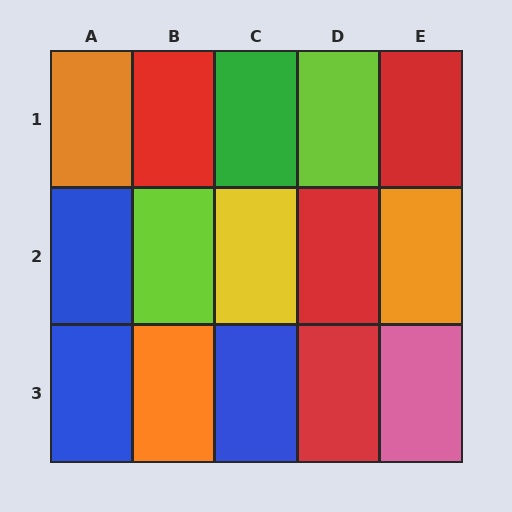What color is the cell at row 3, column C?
Blue.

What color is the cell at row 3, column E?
Pink.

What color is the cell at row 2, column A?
Blue.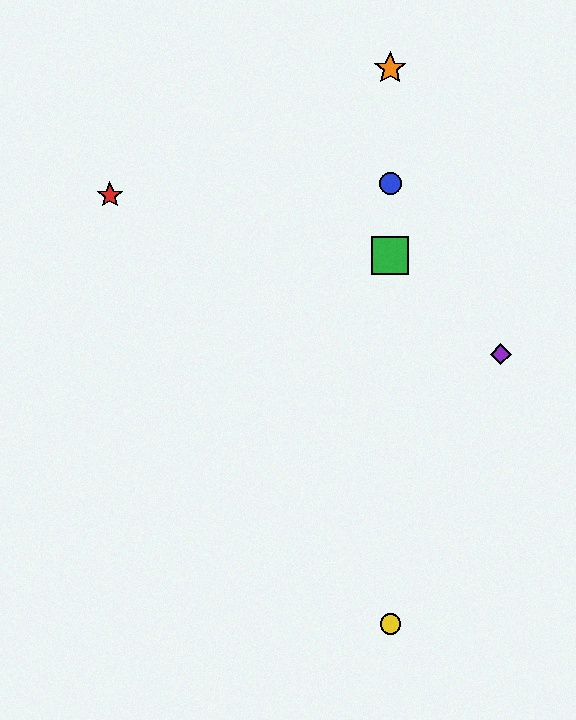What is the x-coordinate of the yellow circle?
The yellow circle is at x≈390.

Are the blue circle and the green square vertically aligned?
Yes, both are at x≈390.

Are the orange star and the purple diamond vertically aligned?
No, the orange star is at x≈390 and the purple diamond is at x≈501.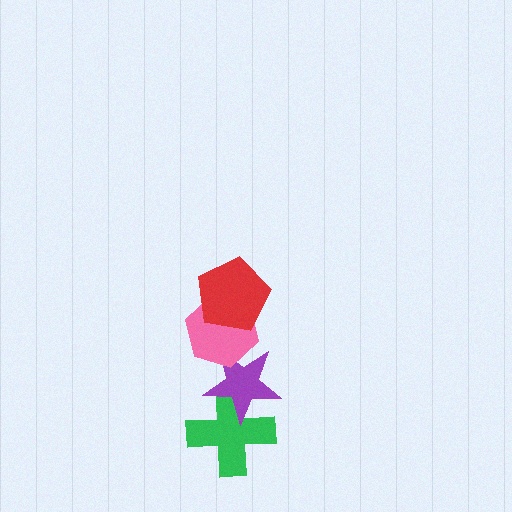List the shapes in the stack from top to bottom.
From top to bottom: the red pentagon, the pink hexagon, the purple star, the green cross.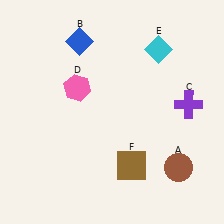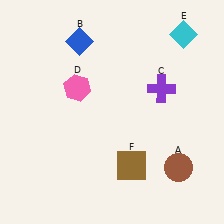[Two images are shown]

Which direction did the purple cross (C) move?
The purple cross (C) moved left.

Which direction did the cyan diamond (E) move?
The cyan diamond (E) moved right.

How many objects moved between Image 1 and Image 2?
2 objects moved between the two images.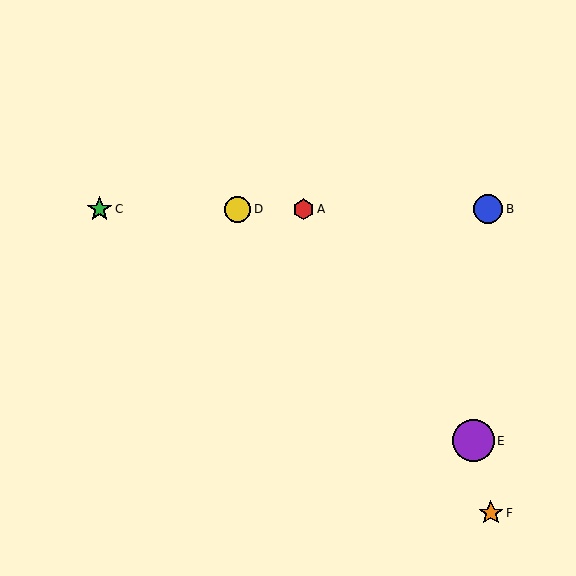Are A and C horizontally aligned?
Yes, both are at y≈209.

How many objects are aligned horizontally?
4 objects (A, B, C, D) are aligned horizontally.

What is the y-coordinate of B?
Object B is at y≈209.